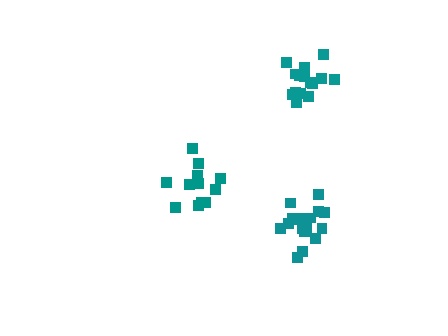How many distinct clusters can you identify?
There are 3 distinct clusters.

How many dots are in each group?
Group 1: 13 dots, Group 2: 17 dots, Group 3: 15 dots (45 total).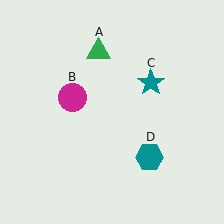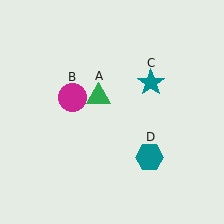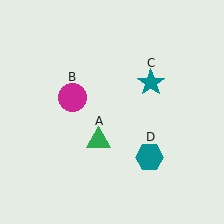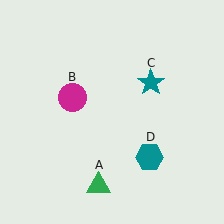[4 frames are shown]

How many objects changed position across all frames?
1 object changed position: green triangle (object A).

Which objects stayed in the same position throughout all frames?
Magenta circle (object B) and teal star (object C) and teal hexagon (object D) remained stationary.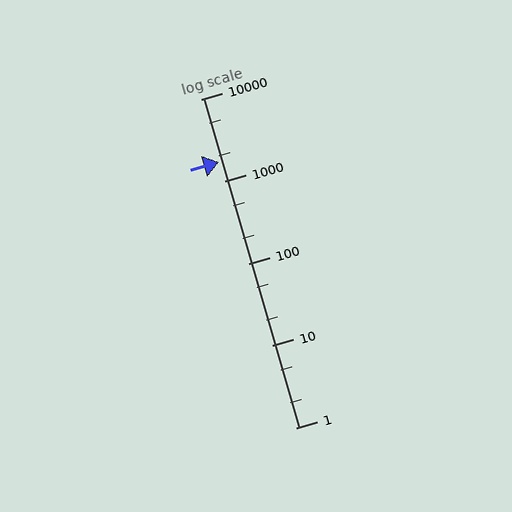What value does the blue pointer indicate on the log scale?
The pointer indicates approximately 1700.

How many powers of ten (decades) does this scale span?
The scale spans 4 decades, from 1 to 10000.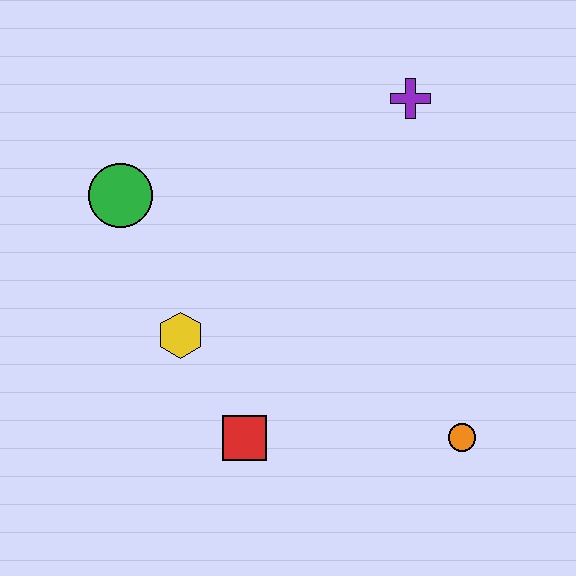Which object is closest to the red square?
The yellow hexagon is closest to the red square.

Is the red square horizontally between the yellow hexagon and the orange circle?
Yes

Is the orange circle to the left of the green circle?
No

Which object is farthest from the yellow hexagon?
The purple cross is farthest from the yellow hexagon.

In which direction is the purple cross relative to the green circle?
The purple cross is to the right of the green circle.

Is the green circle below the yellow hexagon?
No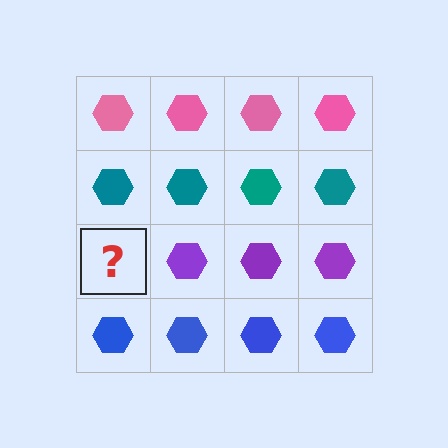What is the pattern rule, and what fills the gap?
The rule is that each row has a consistent color. The gap should be filled with a purple hexagon.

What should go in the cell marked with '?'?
The missing cell should contain a purple hexagon.